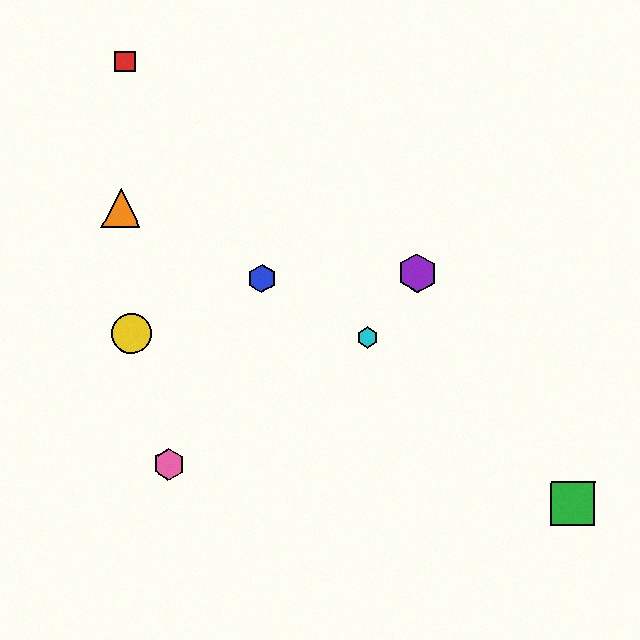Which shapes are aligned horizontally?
The yellow circle, the cyan hexagon are aligned horizontally.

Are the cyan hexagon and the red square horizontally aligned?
No, the cyan hexagon is at y≈337 and the red square is at y≈61.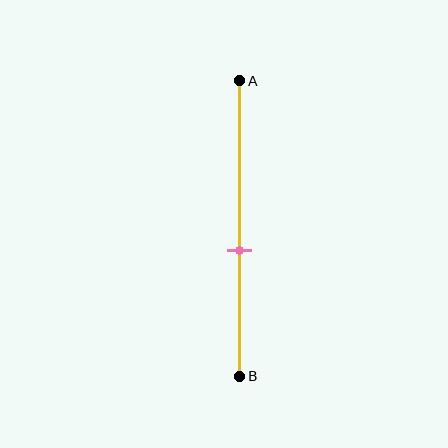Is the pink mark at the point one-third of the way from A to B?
No, the mark is at about 55% from A, not at the 33% one-third point.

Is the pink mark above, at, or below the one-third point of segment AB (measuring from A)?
The pink mark is below the one-third point of segment AB.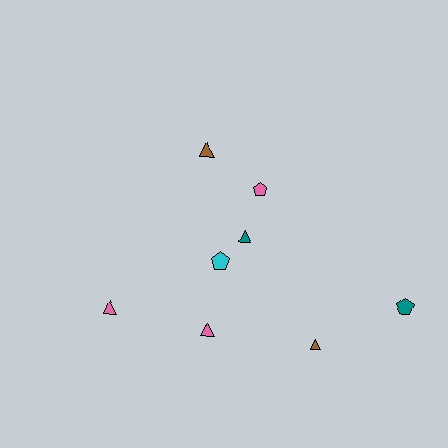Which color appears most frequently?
Pink, with 3 objects.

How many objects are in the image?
There are 8 objects.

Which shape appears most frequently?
Triangle, with 5 objects.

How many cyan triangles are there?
There are no cyan triangles.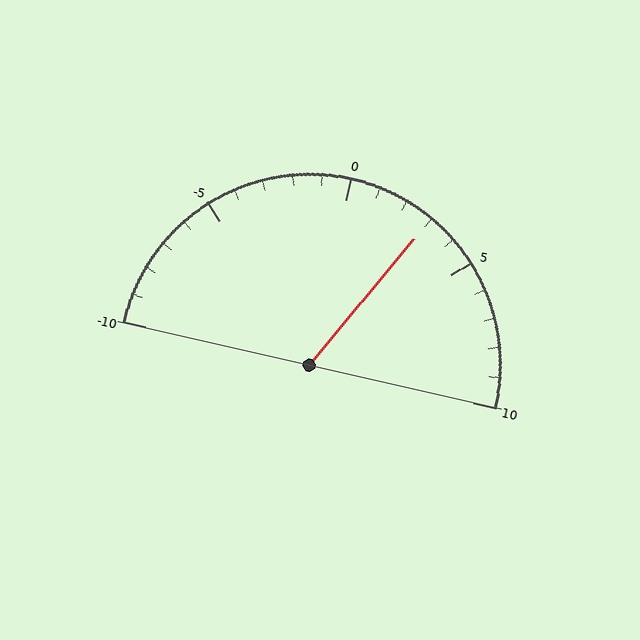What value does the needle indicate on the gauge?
The needle indicates approximately 3.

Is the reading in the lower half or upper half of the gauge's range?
The reading is in the upper half of the range (-10 to 10).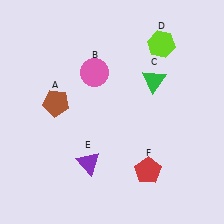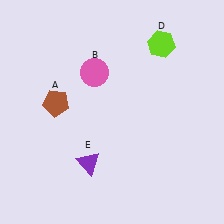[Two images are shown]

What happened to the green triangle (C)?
The green triangle (C) was removed in Image 2. It was in the top-right area of Image 1.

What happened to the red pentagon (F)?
The red pentagon (F) was removed in Image 2. It was in the bottom-right area of Image 1.